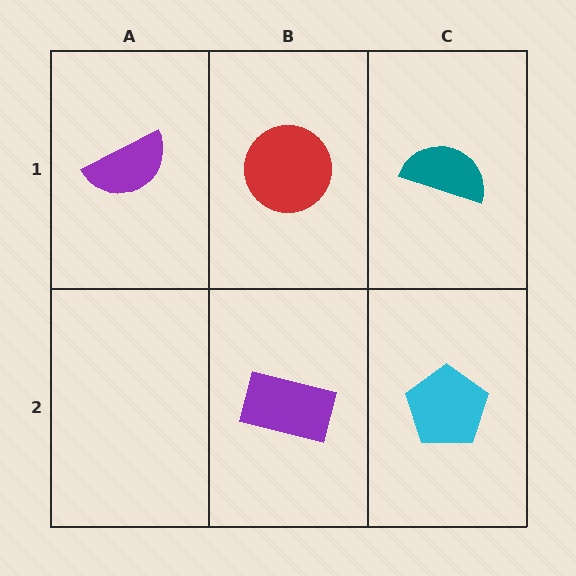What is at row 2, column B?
A purple rectangle.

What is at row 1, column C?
A teal semicircle.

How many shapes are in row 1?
3 shapes.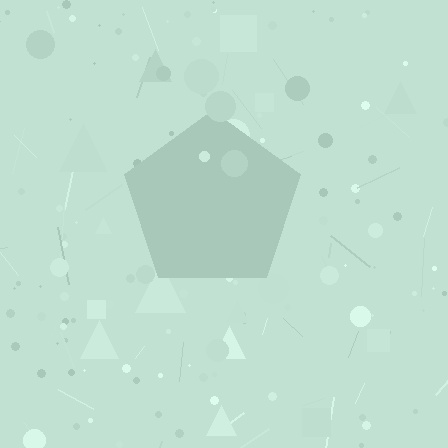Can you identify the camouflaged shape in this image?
The camouflaged shape is a pentagon.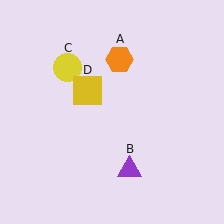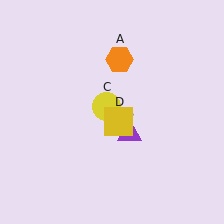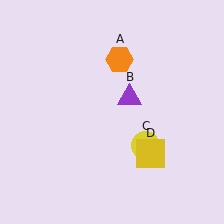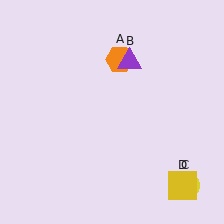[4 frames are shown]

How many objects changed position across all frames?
3 objects changed position: purple triangle (object B), yellow circle (object C), yellow square (object D).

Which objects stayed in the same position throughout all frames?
Orange hexagon (object A) remained stationary.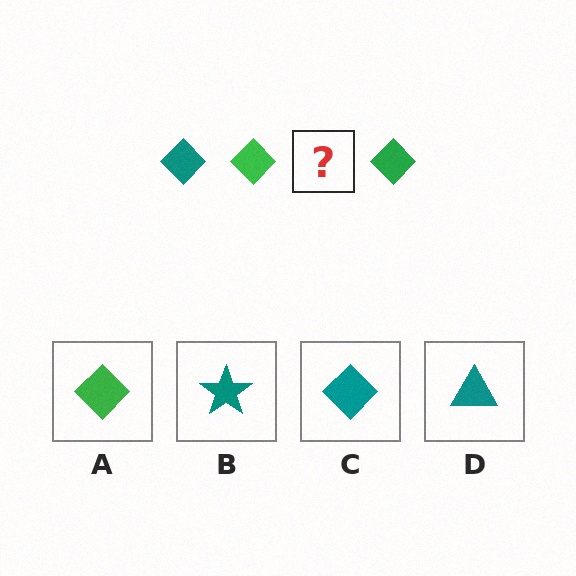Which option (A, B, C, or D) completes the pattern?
C.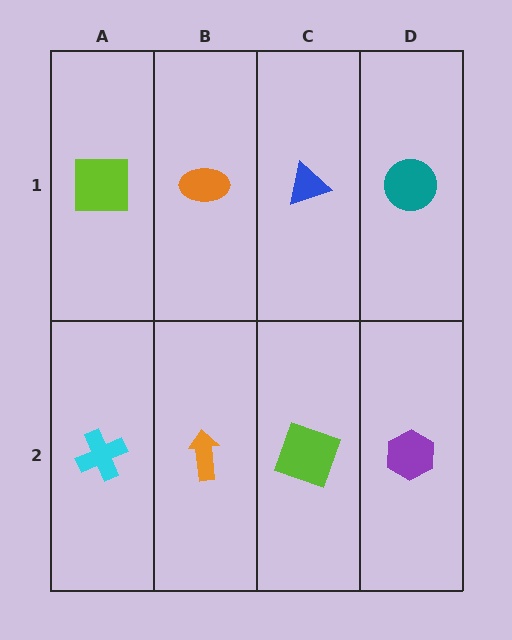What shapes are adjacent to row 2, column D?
A teal circle (row 1, column D), a lime square (row 2, column C).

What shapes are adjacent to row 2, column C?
A blue triangle (row 1, column C), an orange arrow (row 2, column B), a purple hexagon (row 2, column D).